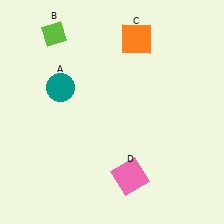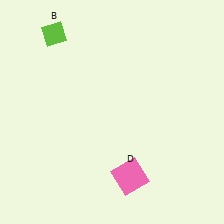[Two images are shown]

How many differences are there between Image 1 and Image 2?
There are 2 differences between the two images.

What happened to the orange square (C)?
The orange square (C) was removed in Image 2. It was in the top-right area of Image 1.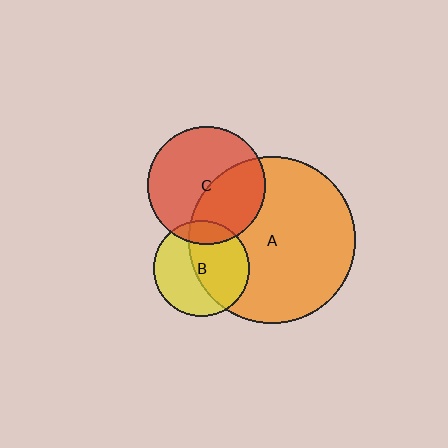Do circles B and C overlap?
Yes.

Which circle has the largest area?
Circle A (orange).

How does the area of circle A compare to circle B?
Approximately 3.1 times.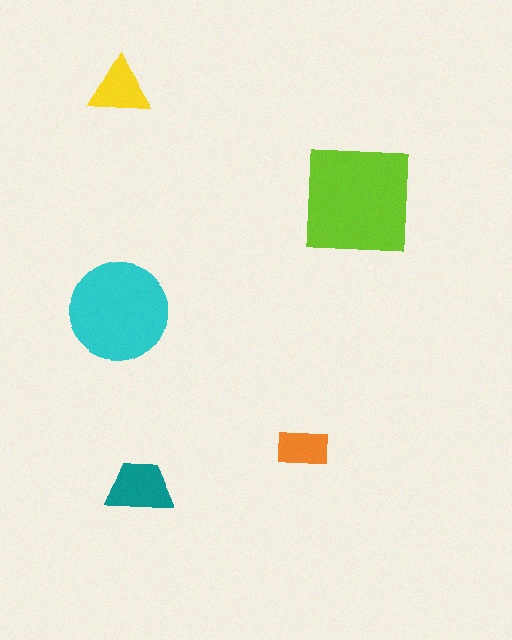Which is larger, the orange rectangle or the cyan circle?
The cyan circle.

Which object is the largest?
The lime square.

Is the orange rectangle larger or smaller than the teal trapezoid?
Smaller.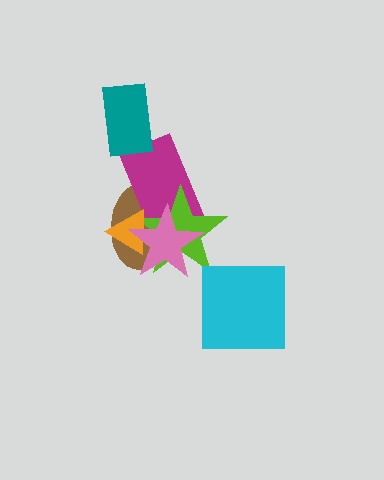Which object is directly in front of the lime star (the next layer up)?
The orange triangle is directly in front of the lime star.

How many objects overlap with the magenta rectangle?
4 objects overlap with the magenta rectangle.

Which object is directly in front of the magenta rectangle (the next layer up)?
The lime star is directly in front of the magenta rectangle.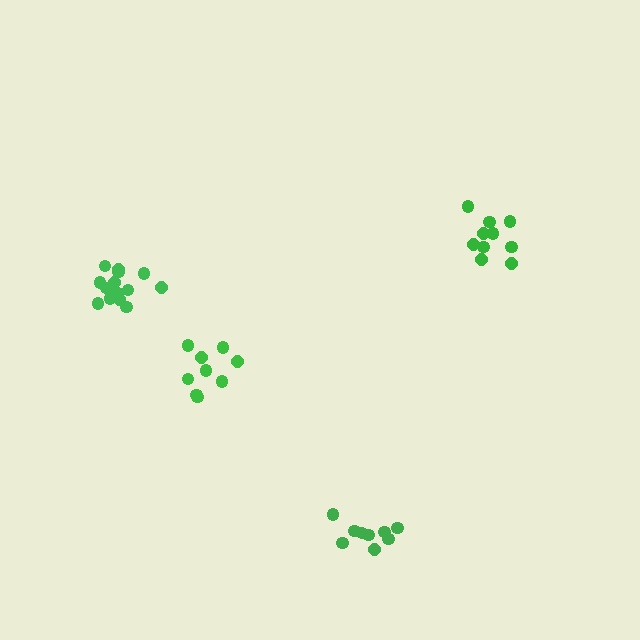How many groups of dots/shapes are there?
There are 4 groups.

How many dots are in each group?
Group 1: 9 dots, Group 2: 9 dots, Group 3: 14 dots, Group 4: 10 dots (42 total).